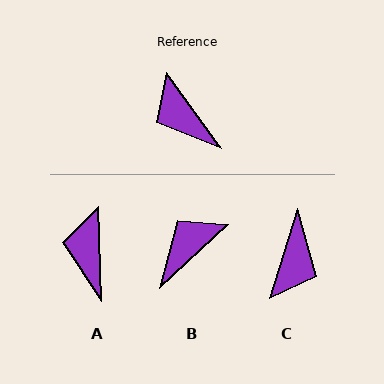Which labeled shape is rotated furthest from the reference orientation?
C, about 127 degrees away.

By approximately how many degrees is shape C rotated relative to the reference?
Approximately 127 degrees counter-clockwise.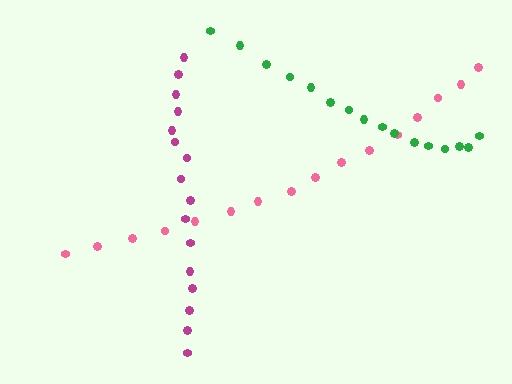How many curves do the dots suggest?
There are 3 distinct paths.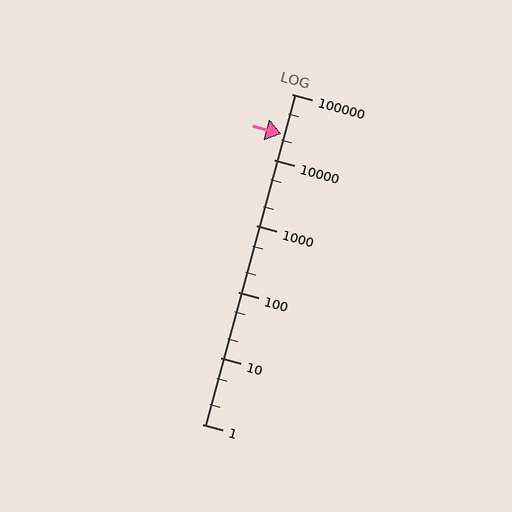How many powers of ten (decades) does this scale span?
The scale spans 5 decades, from 1 to 100000.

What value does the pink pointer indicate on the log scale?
The pointer indicates approximately 25000.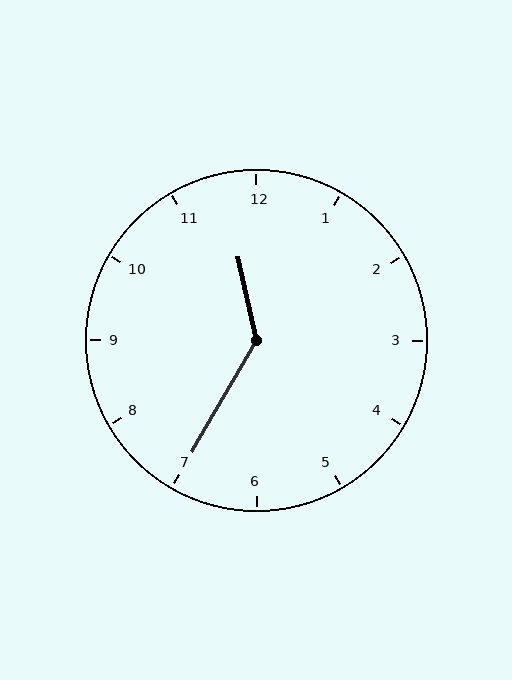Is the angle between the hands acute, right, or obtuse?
It is obtuse.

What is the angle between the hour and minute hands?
Approximately 138 degrees.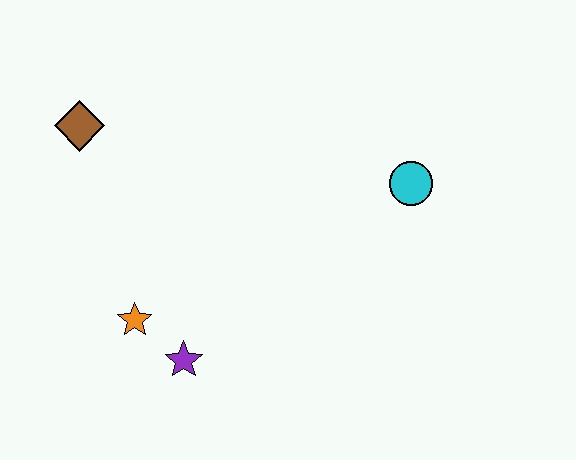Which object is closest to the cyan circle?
The purple star is closest to the cyan circle.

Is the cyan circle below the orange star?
No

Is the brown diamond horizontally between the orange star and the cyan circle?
No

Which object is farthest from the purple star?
The cyan circle is farthest from the purple star.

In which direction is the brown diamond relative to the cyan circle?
The brown diamond is to the left of the cyan circle.